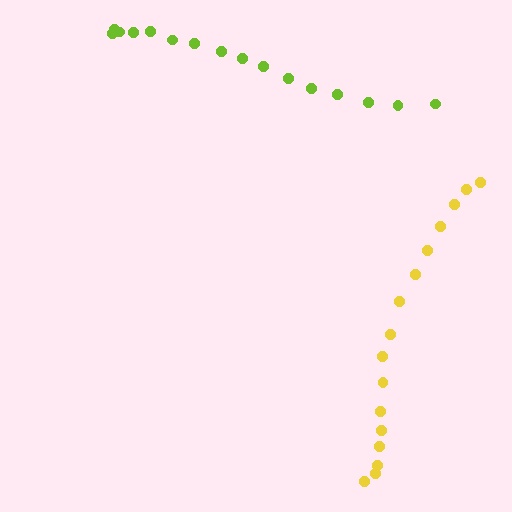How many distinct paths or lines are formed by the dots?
There are 2 distinct paths.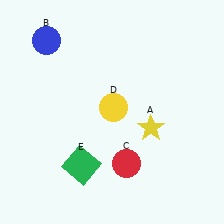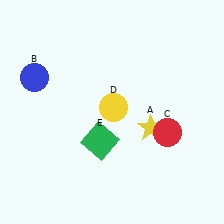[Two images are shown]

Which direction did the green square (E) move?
The green square (E) moved up.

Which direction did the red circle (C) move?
The red circle (C) moved right.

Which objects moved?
The objects that moved are: the blue circle (B), the red circle (C), the green square (E).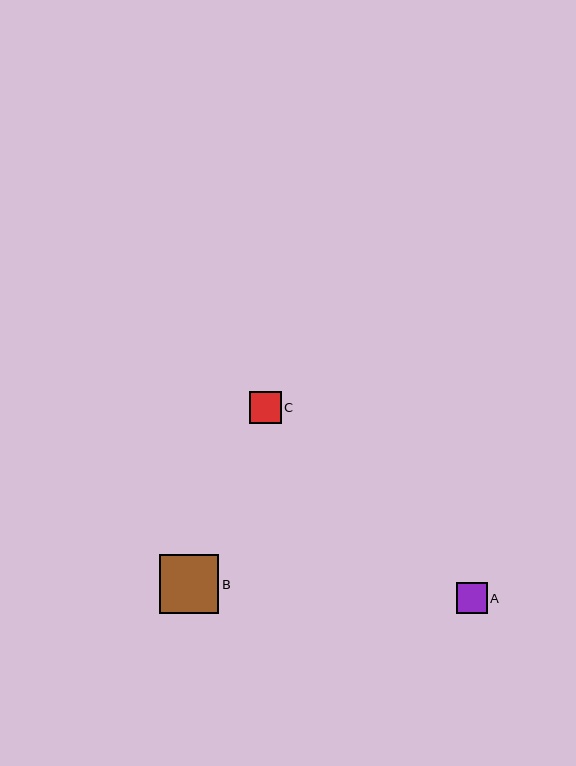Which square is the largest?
Square B is the largest with a size of approximately 59 pixels.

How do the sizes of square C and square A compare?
Square C and square A are approximately the same size.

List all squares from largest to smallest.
From largest to smallest: B, C, A.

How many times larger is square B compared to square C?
Square B is approximately 1.9 times the size of square C.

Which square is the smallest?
Square A is the smallest with a size of approximately 31 pixels.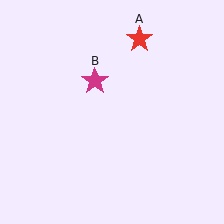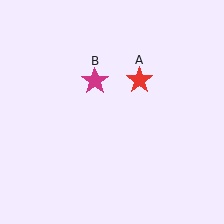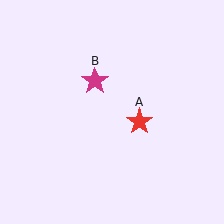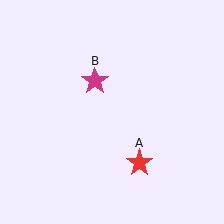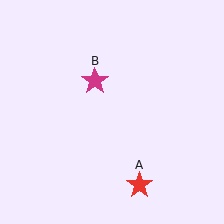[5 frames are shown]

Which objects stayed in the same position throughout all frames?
Magenta star (object B) remained stationary.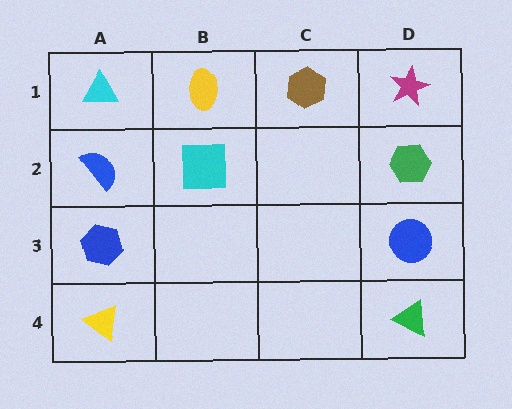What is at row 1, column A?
A cyan triangle.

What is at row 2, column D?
A green hexagon.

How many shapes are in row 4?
2 shapes.